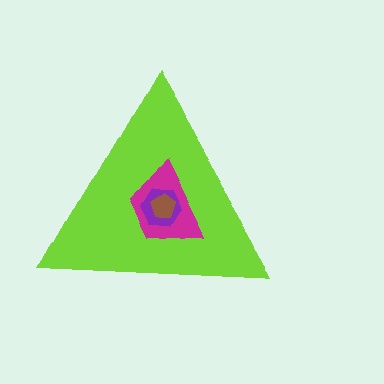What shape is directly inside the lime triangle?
The magenta trapezoid.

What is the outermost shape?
The lime triangle.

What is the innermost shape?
The brown pentagon.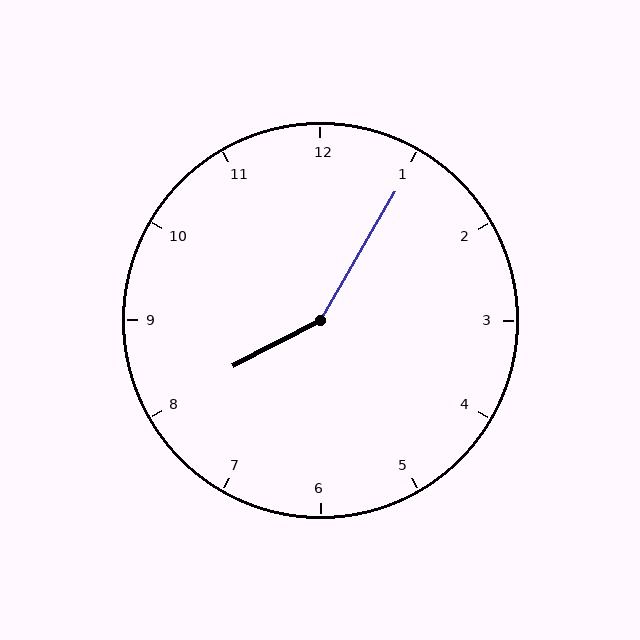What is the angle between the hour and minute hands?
Approximately 148 degrees.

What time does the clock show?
8:05.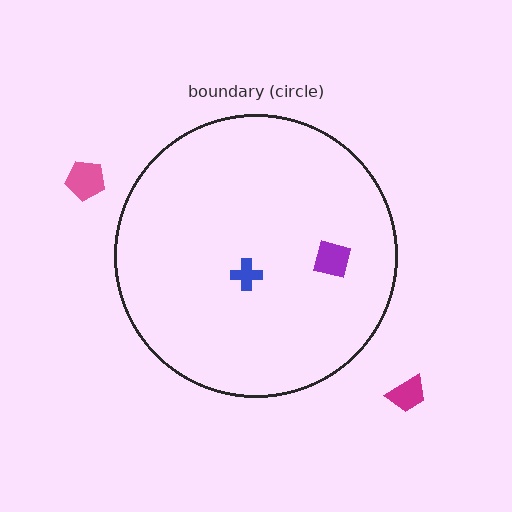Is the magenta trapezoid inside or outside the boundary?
Outside.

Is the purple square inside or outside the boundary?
Inside.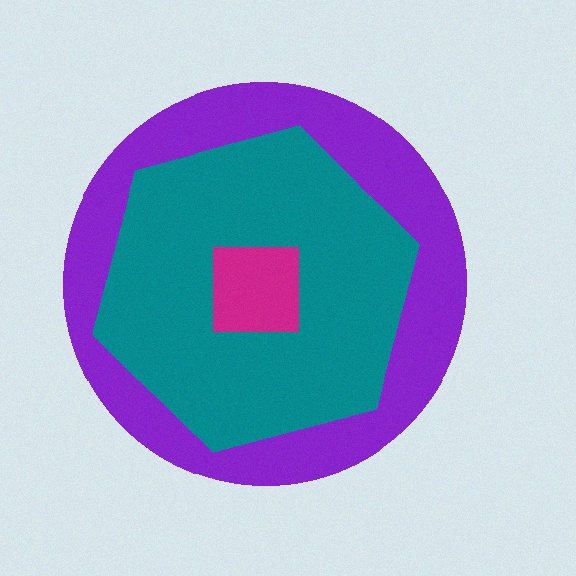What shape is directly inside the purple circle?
The teal hexagon.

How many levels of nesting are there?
3.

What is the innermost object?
The magenta square.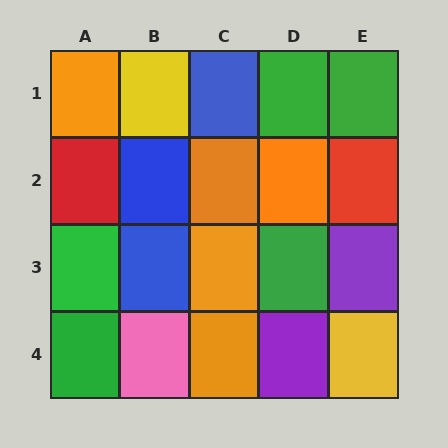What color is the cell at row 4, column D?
Purple.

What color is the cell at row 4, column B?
Pink.